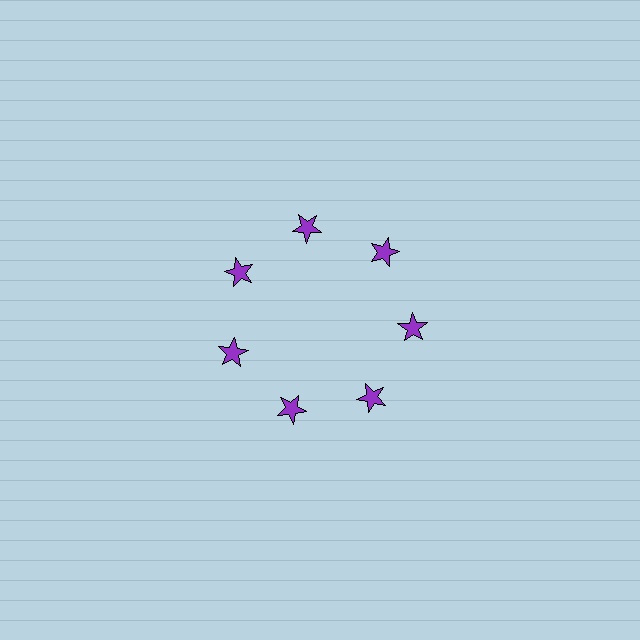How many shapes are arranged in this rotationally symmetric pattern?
There are 7 shapes, arranged in 7 groups of 1.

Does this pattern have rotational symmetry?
Yes, this pattern has 7-fold rotational symmetry. It looks the same after rotating 51 degrees around the center.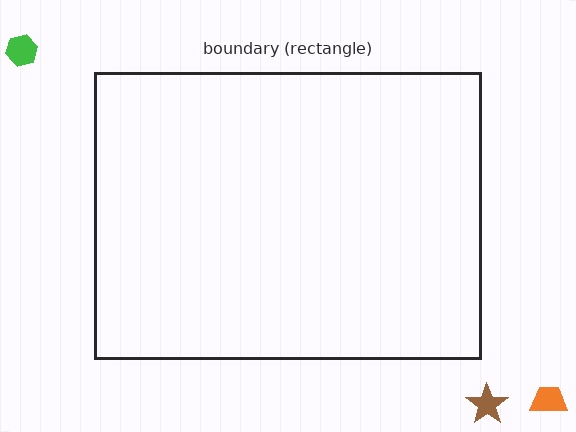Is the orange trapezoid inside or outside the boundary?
Outside.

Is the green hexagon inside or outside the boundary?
Outside.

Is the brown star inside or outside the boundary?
Outside.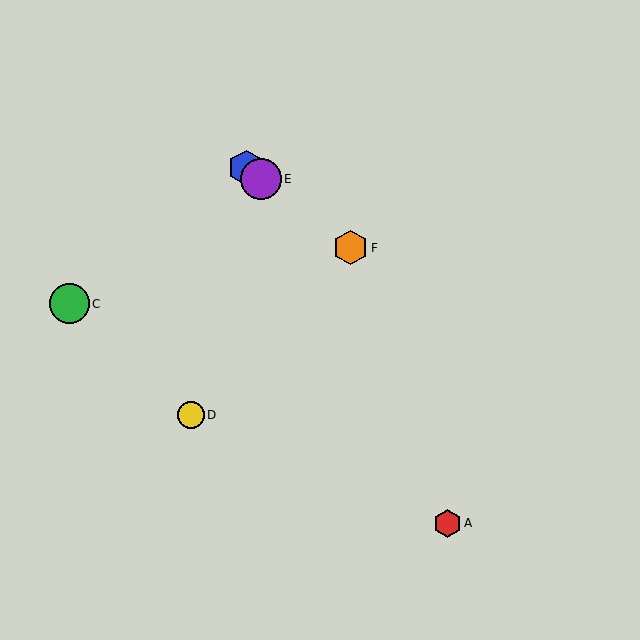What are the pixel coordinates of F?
Object F is at (350, 248).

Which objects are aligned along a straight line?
Objects B, E, F are aligned along a straight line.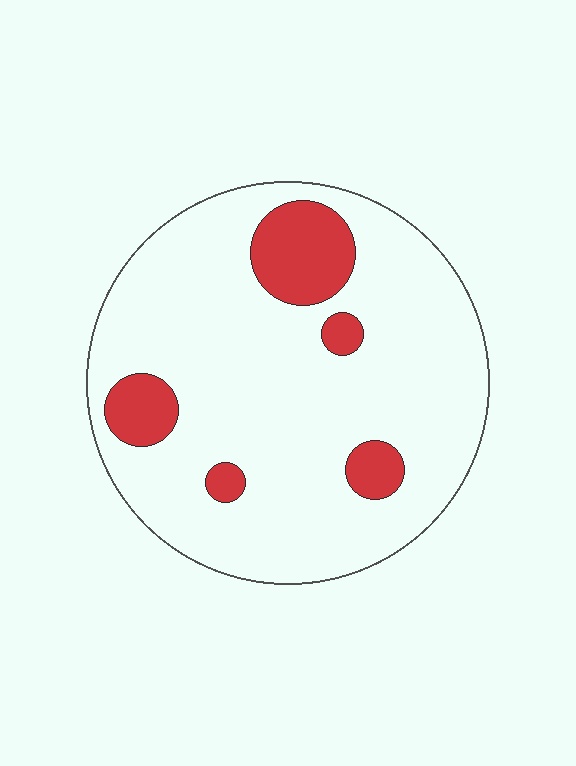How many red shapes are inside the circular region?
5.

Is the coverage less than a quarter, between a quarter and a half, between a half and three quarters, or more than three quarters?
Less than a quarter.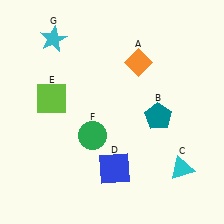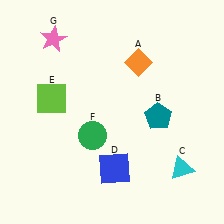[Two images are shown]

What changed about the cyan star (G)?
In Image 1, G is cyan. In Image 2, it changed to pink.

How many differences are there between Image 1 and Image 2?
There is 1 difference between the two images.